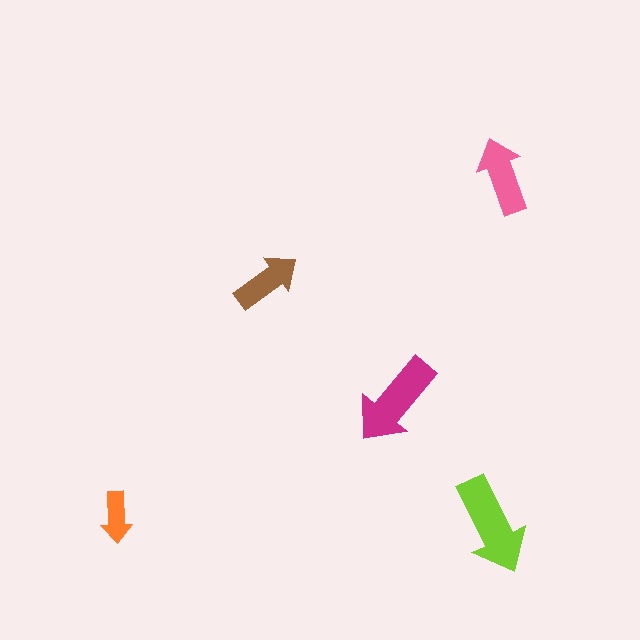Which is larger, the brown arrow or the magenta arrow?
The magenta one.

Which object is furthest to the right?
The pink arrow is rightmost.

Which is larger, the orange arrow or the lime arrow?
The lime one.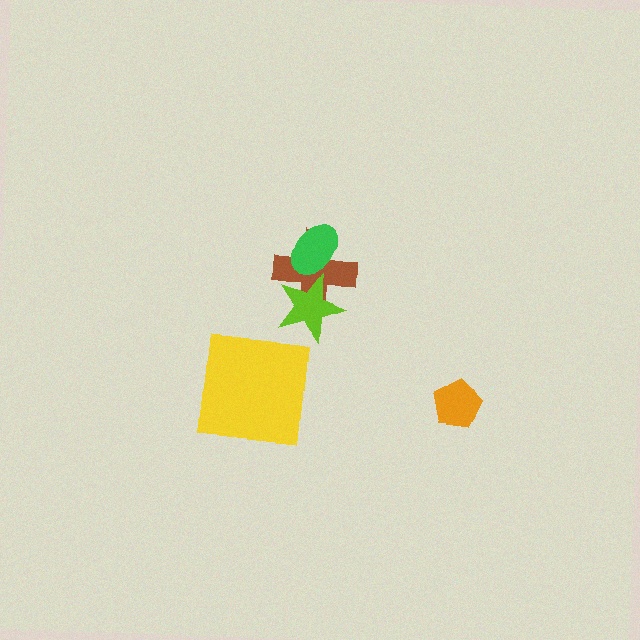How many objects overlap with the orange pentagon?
0 objects overlap with the orange pentagon.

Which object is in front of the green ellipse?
The lime star is in front of the green ellipse.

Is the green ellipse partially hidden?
Yes, it is partially covered by another shape.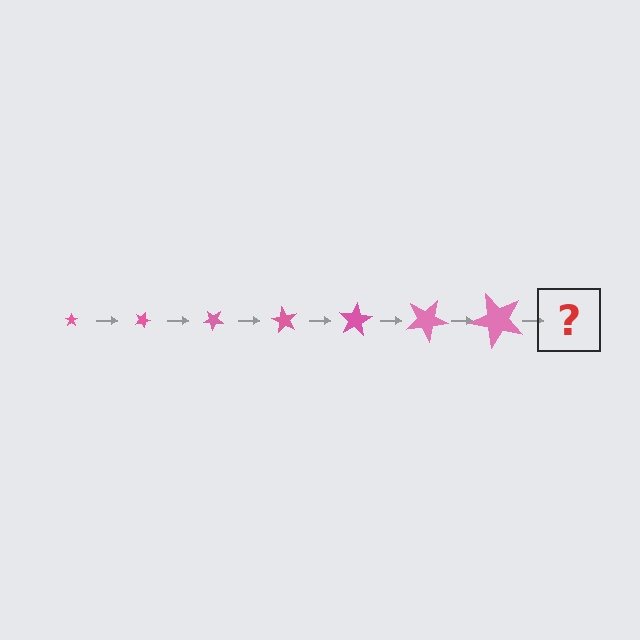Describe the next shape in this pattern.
It should be a star, larger than the previous one and rotated 140 degrees from the start.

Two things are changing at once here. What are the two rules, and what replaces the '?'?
The two rules are that the star grows larger each step and it rotates 20 degrees each step. The '?' should be a star, larger than the previous one and rotated 140 degrees from the start.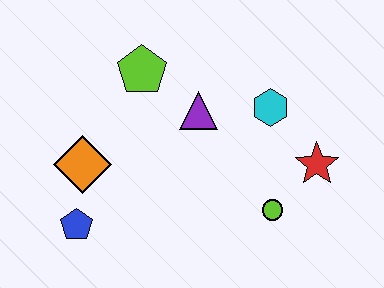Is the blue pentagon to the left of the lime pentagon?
Yes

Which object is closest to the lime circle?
The red star is closest to the lime circle.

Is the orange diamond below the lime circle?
No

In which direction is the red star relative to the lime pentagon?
The red star is to the right of the lime pentagon.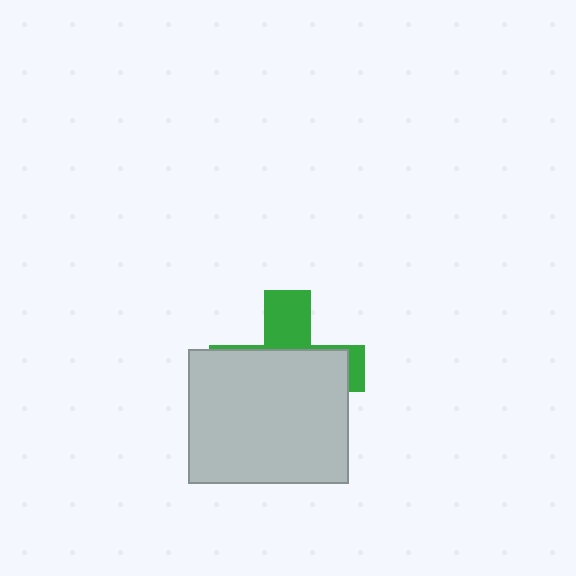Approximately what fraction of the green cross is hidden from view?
Roughly 68% of the green cross is hidden behind the light gray rectangle.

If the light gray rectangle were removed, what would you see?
You would see the complete green cross.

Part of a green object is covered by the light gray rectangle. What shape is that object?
It is a cross.